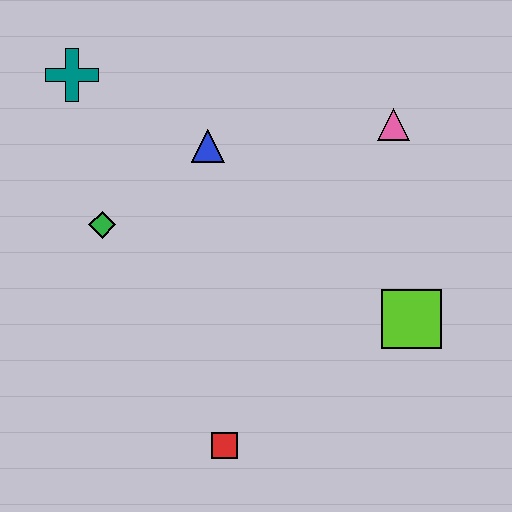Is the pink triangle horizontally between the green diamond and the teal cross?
No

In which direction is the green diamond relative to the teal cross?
The green diamond is below the teal cross.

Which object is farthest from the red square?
The teal cross is farthest from the red square.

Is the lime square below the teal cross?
Yes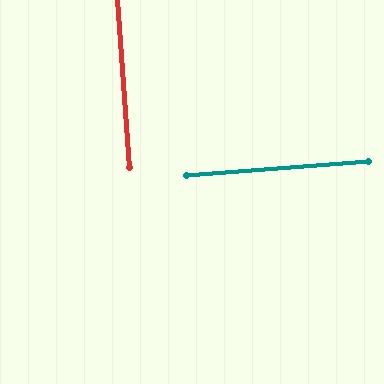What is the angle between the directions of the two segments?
Approximately 89 degrees.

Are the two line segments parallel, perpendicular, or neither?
Perpendicular — they meet at approximately 89°.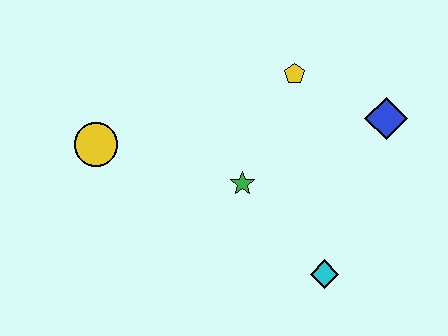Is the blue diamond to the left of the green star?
No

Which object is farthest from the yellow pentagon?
The yellow circle is farthest from the yellow pentagon.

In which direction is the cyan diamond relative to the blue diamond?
The cyan diamond is below the blue diamond.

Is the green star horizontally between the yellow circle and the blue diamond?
Yes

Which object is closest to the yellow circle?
The green star is closest to the yellow circle.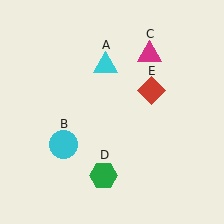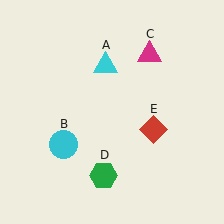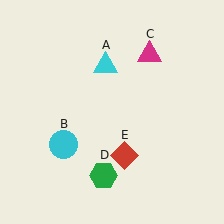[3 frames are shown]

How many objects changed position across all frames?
1 object changed position: red diamond (object E).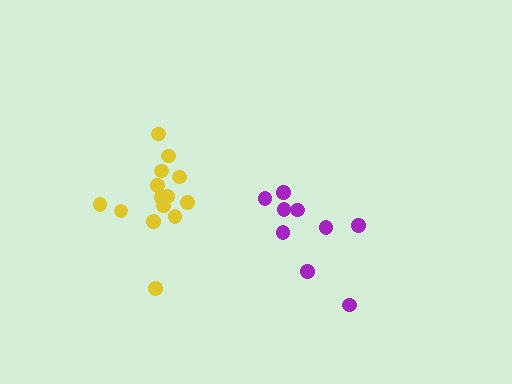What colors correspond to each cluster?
The clusters are colored: yellow, purple.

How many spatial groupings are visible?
There are 2 spatial groupings.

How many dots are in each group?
Group 1: 14 dots, Group 2: 9 dots (23 total).